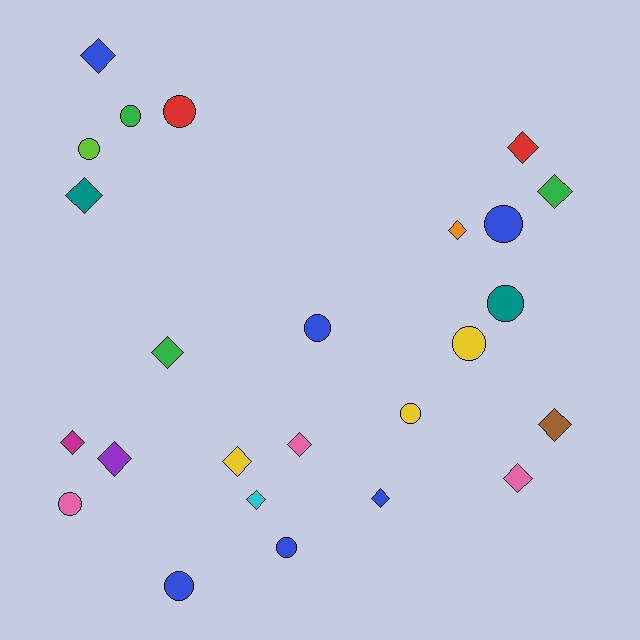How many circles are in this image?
There are 11 circles.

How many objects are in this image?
There are 25 objects.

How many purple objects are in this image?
There is 1 purple object.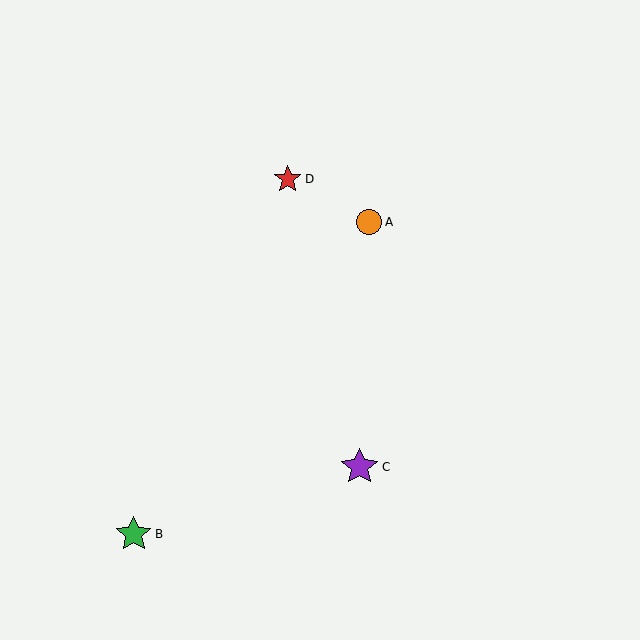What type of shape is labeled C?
Shape C is a purple star.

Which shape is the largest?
The purple star (labeled C) is the largest.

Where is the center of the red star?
The center of the red star is at (288, 179).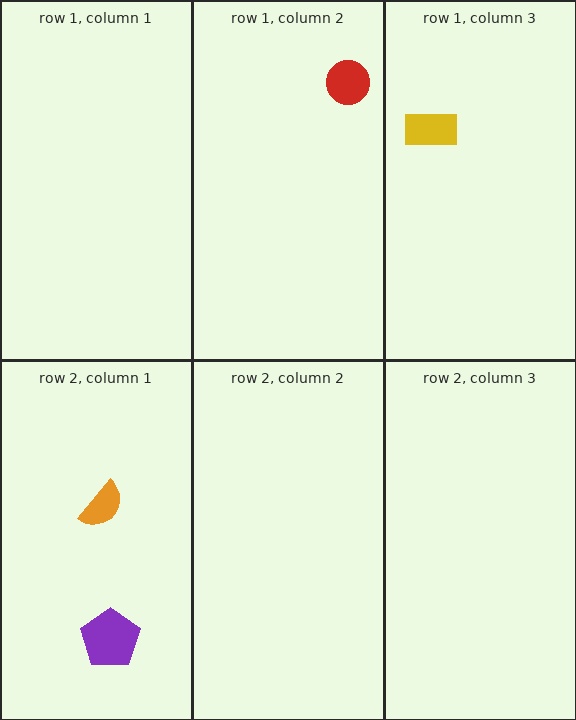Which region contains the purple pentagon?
The row 2, column 1 region.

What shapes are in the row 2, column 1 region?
The orange semicircle, the purple pentagon.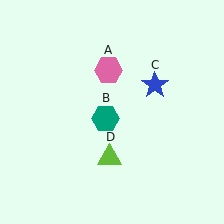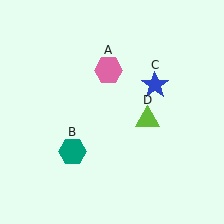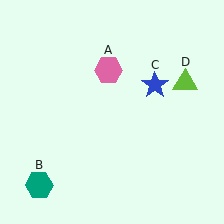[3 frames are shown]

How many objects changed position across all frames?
2 objects changed position: teal hexagon (object B), lime triangle (object D).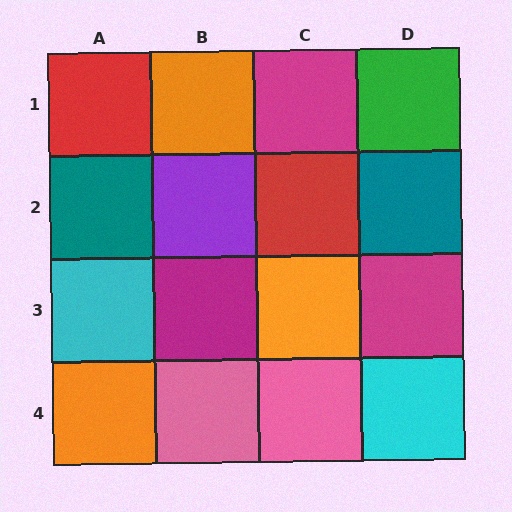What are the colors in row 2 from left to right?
Teal, purple, red, teal.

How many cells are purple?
1 cell is purple.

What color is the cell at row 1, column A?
Red.